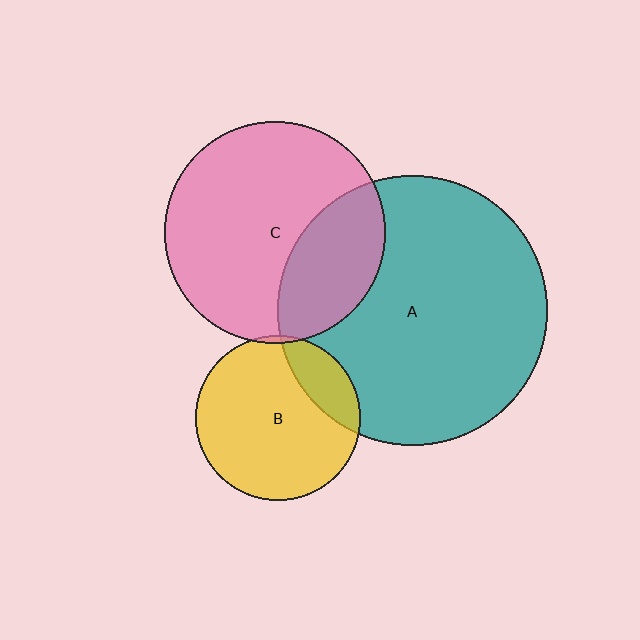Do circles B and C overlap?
Yes.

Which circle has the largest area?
Circle A (teal).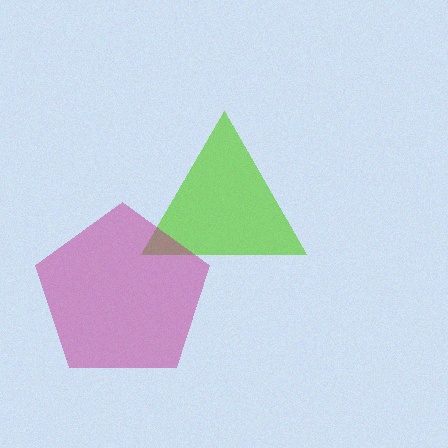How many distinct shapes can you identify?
There are 2 distinct shapes: a lime triangle, a magenta pentagon.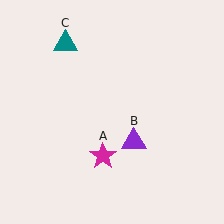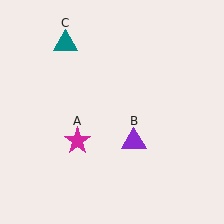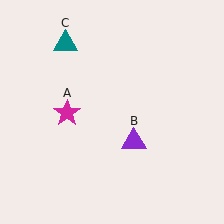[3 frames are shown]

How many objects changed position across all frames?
1 object changed position: magenta star (object A).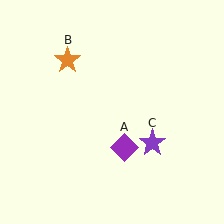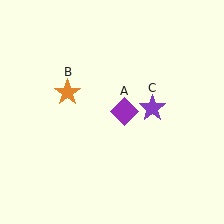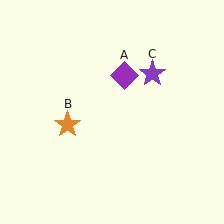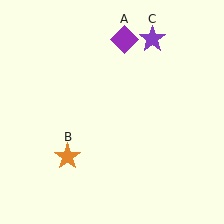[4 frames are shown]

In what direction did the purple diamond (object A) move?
The purple diamond (object A) moved up.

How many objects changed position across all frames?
3 objects changed position: purple diamond (object A), orange star (object B), purple star (object C).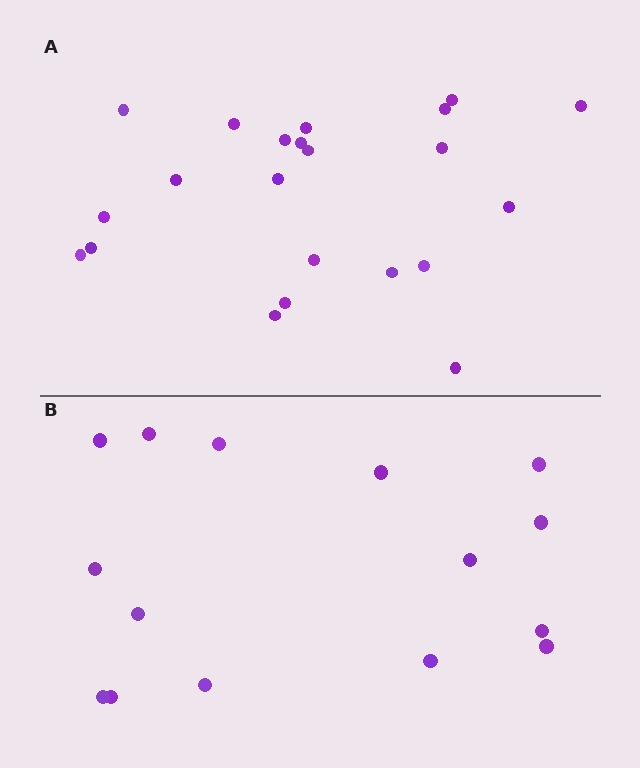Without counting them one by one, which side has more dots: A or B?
Region A (the top region) has more dots.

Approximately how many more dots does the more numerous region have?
Region A has roughly 8 or so more dots than region B.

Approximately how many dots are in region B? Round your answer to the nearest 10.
About 20 dots. (The exact count is 15, which rounds to 20.)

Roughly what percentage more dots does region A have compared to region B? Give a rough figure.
About 45% more.